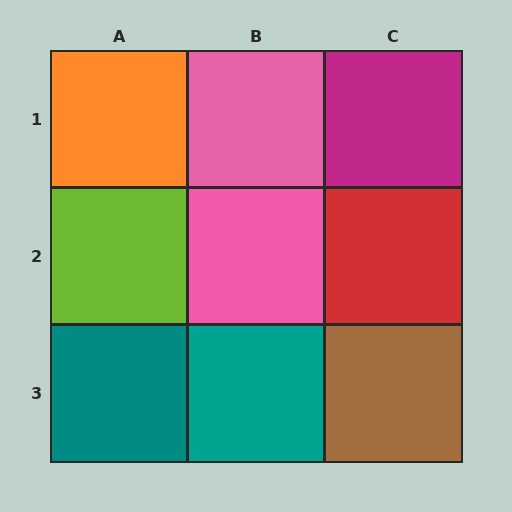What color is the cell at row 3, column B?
Teal.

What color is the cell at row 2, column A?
Lime.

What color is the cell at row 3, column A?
Teal.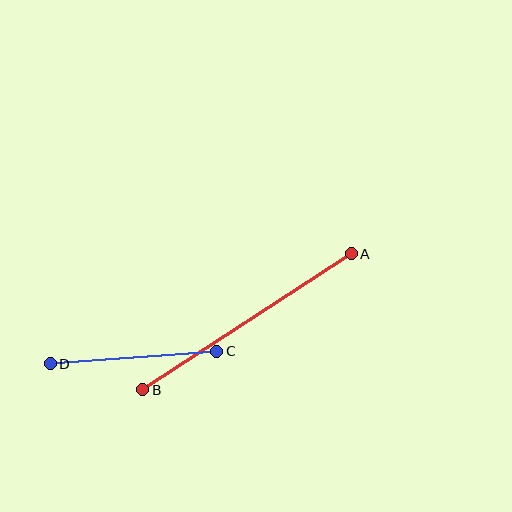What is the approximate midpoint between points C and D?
The midpoint is at approximately (134, 358) pixels.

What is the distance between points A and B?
The distance is approximately 249 pixels.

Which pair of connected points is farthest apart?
Points A and B are farthest apart.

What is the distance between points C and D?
The distance is approximately 167 pixels.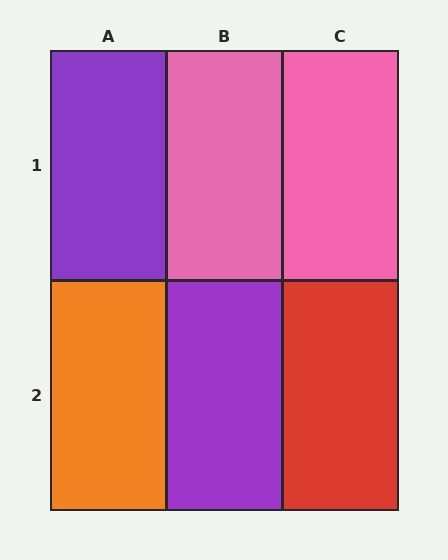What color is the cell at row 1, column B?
Pink.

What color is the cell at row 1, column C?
Pink.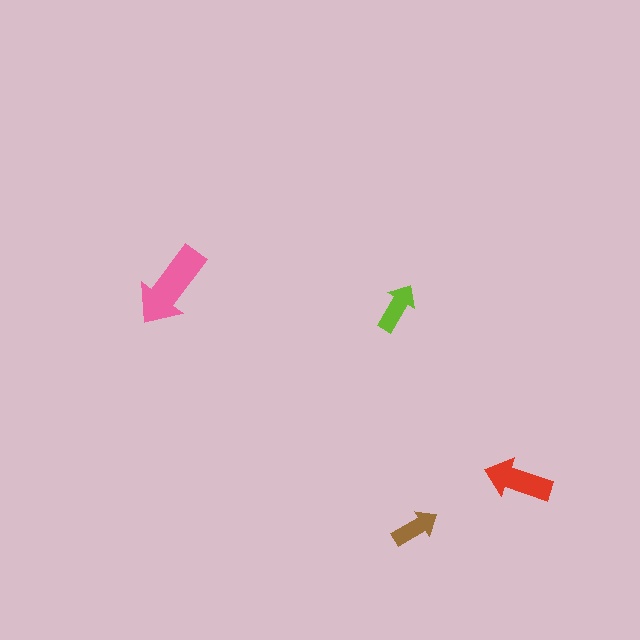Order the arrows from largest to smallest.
the pink one, the red one, the lime one, the brown one.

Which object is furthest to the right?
The red arrow is rightmost.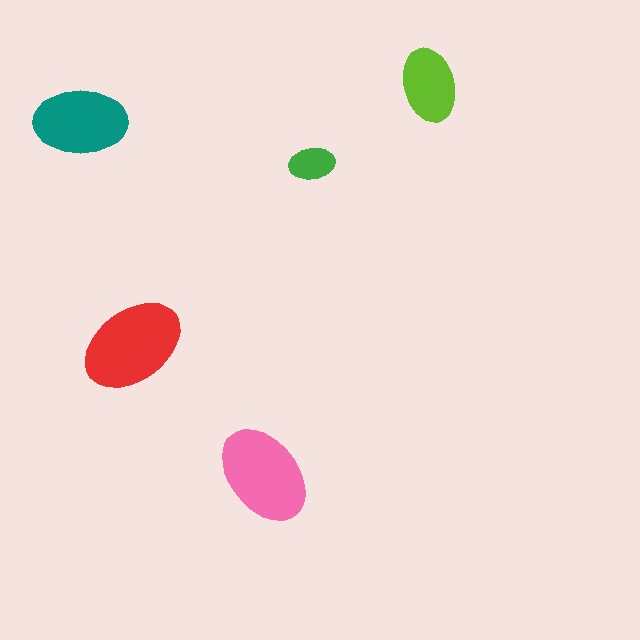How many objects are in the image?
There are 5 objects in the image.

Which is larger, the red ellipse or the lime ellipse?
The red one.